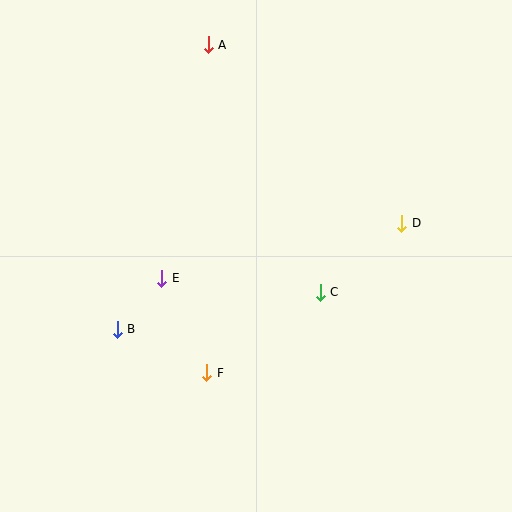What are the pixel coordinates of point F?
Point F is at (207, 373).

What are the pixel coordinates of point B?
Point B is at (117, 329).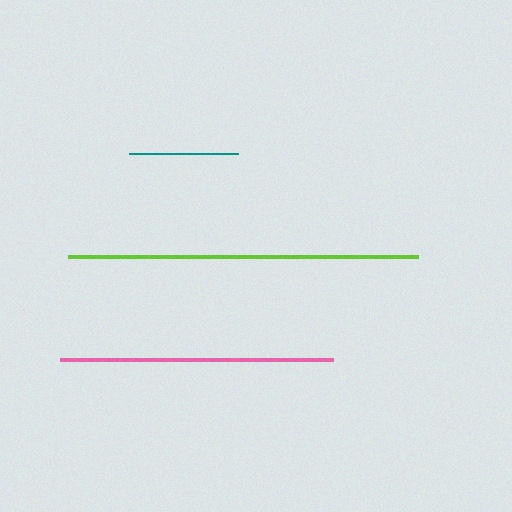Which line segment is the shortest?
The teal line is the shortest at approximately 109 pixels.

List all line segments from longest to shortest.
From longest to shortest: lime, pink, teal.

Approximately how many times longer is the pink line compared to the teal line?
The pink line is approximately 2.5 times the length of the teal line.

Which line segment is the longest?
The lime line is the longest at approximately 349 pixels.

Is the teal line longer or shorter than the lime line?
The lime line is longer than the teal line.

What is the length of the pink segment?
The pink segment is approximately 274 pixels long.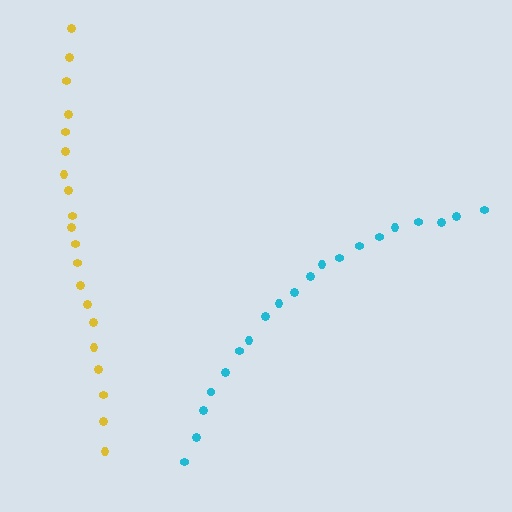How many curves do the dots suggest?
There are 2 distinct paths.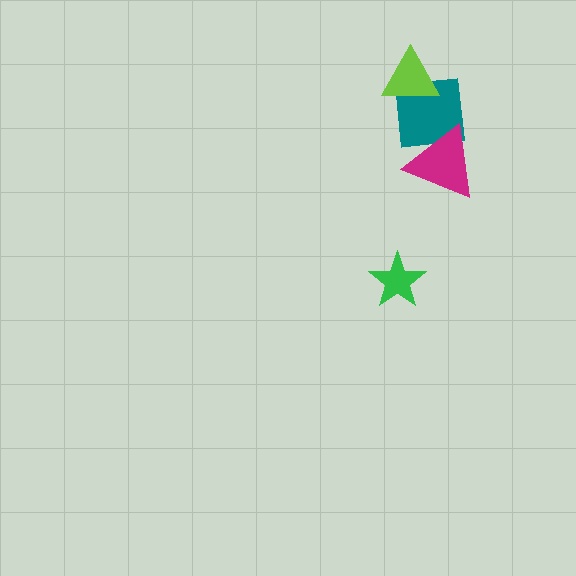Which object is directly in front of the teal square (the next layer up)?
The lime triangle is directly in front of the teal square.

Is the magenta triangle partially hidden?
No, no other shape covers it.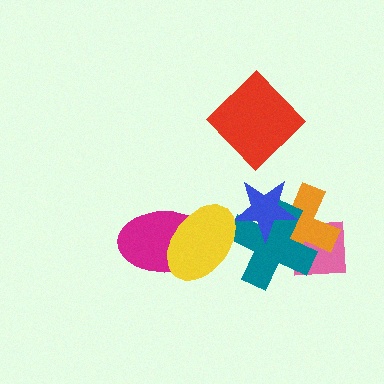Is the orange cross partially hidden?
Yes, it is partially covered by another shape.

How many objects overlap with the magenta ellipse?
1 object overlaps with the magenta ellipse.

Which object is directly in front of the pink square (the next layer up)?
The orange cross is directly in front of the pink square.